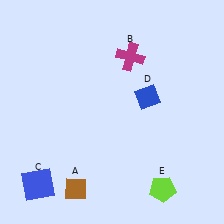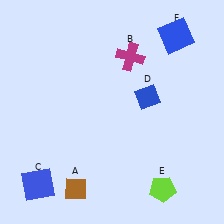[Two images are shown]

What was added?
A blue square (F) was added in Image 2.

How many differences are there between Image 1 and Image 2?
There is 1 difference between the two images.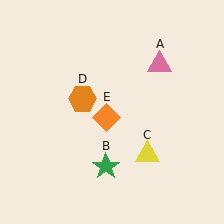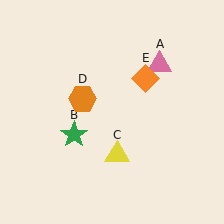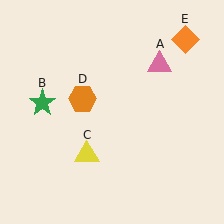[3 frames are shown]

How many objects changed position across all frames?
3 objects changed position: green star (object B), yellow triangle (object C), orange diamond (object E).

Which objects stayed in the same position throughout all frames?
Pink triangle (object A) and orange hexagon (object D) remained stationary.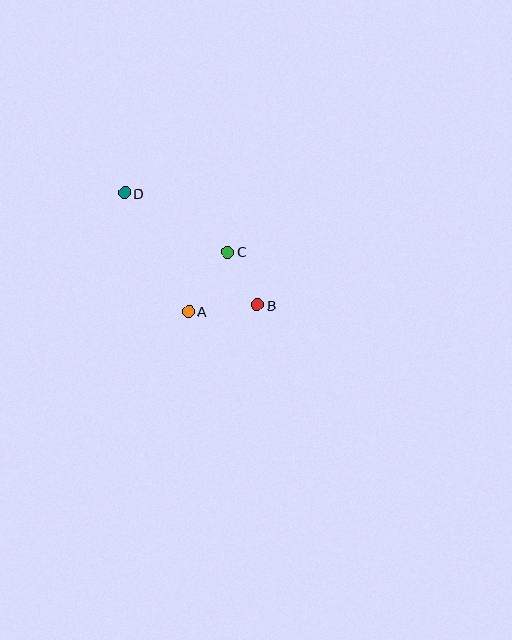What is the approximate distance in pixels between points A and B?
The distance between A and B is approximately 69 pixels.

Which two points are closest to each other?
Points B and C are closest to each other.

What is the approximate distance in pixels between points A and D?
The distance between A and D is approximately 135 pixels.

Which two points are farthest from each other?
Points B and D are farthest from each other.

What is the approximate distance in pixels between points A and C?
The distance between A and C is approximately 71 pixels.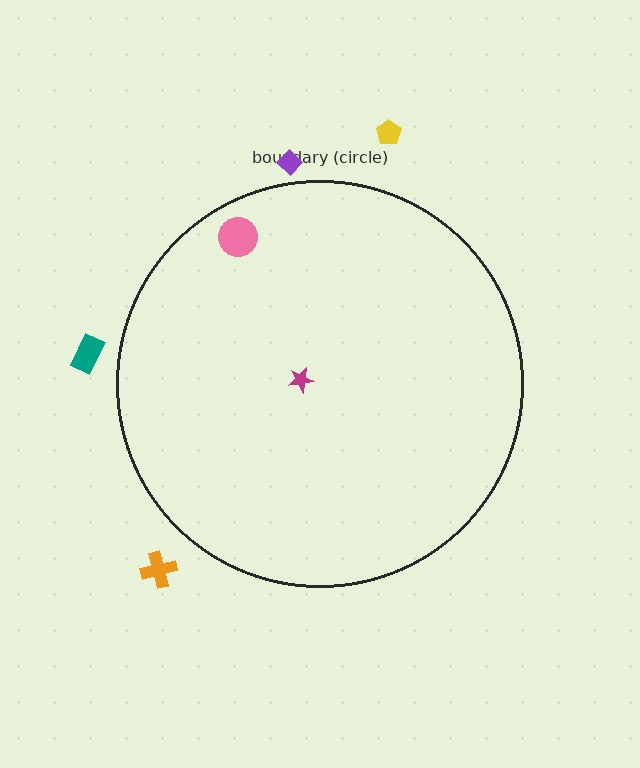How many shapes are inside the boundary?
2 inside, 4 outside.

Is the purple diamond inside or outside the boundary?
Outside.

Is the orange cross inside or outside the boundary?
Outside.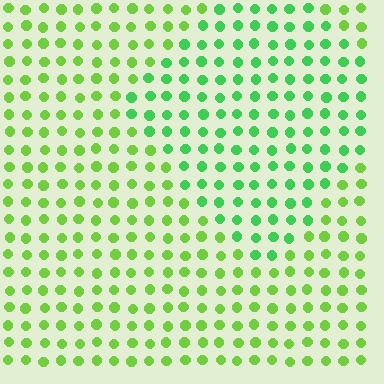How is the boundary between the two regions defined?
The boundary is defined purely by a slight shift in hue (about 30 degrees). Spacing, size, and orientation are identical on both sides.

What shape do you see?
I see a diamond.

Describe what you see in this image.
The image is filled with small lime elements in a uniform arrangement. A diamond-shaped region is visible where the elements are tinted to a slightly different hue, forming a subtle color boundary.